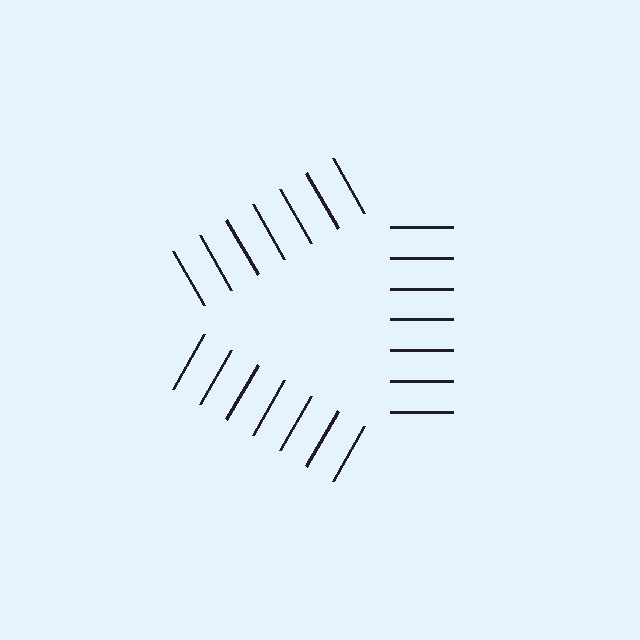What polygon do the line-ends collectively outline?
An illusory triangle — the line segments terminate on its edges but no continuous stroke is drawn.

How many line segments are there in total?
21 — 7 along each of the 3 edges.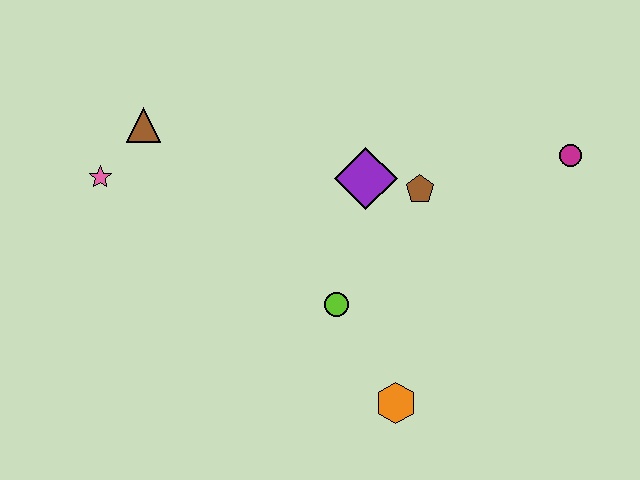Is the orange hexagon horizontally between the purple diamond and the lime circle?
No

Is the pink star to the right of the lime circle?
No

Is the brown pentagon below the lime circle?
No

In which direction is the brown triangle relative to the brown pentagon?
The brown triangle is to the left of the brown pentagon.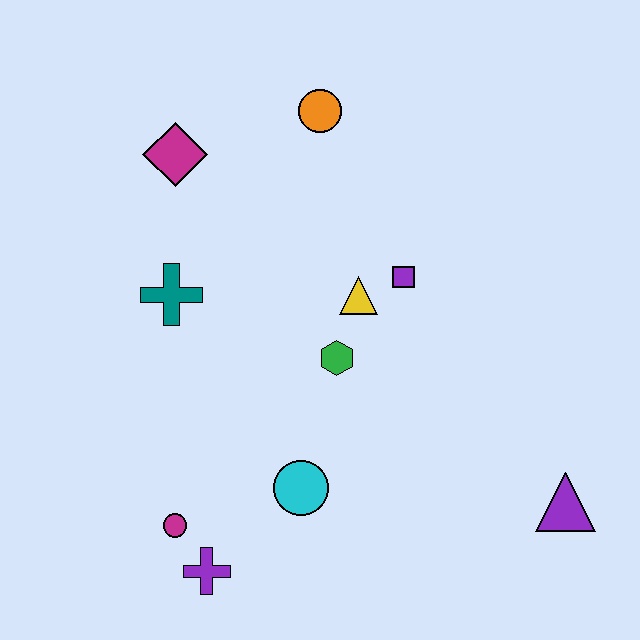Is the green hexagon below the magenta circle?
No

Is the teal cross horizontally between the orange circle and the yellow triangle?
No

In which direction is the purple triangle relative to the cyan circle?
The purple triangle is to the right of the cyan circle.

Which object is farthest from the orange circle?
The purple cross is farthest from the orange circle.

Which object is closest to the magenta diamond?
The teal cross is closest to the magenta diamond.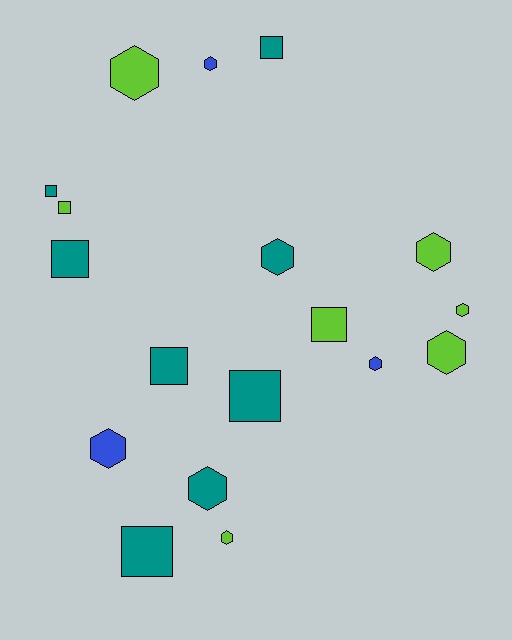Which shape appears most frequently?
Hexagon, with 10 objects.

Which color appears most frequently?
Teal, with 8 objects.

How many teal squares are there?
There are 6 teal squares.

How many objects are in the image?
There are 18 objects.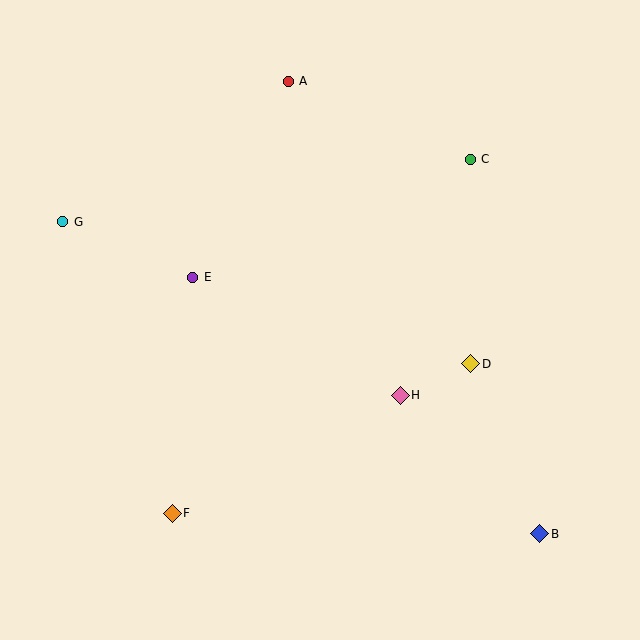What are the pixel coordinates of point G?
Point G is at (63, 222).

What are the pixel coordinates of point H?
Point H is at (400, 395).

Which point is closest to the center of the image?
Point H at (400, 395) is closest to the center.